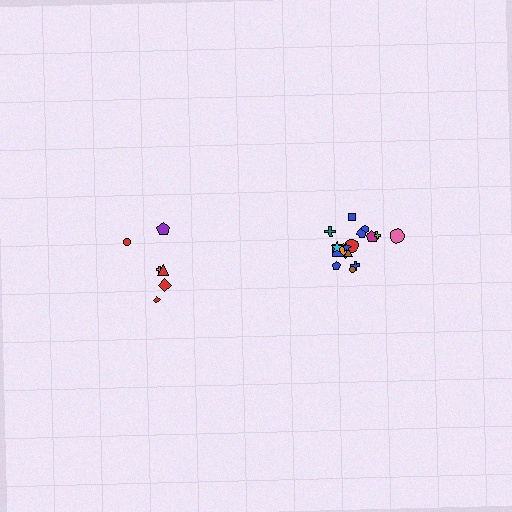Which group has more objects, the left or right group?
The right group.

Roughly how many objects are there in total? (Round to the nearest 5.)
Roughly 25 objects in total.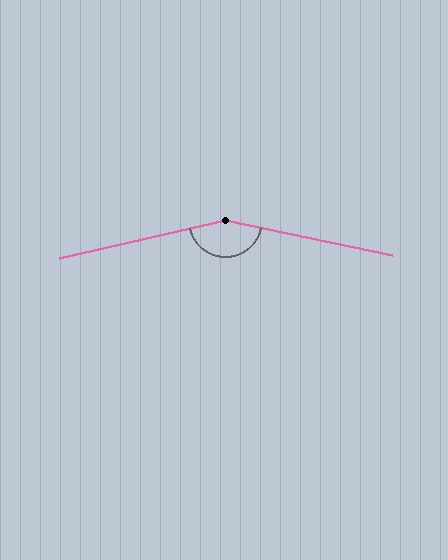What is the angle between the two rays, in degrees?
Approximately 155 degrees.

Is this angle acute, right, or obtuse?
It is obtuse.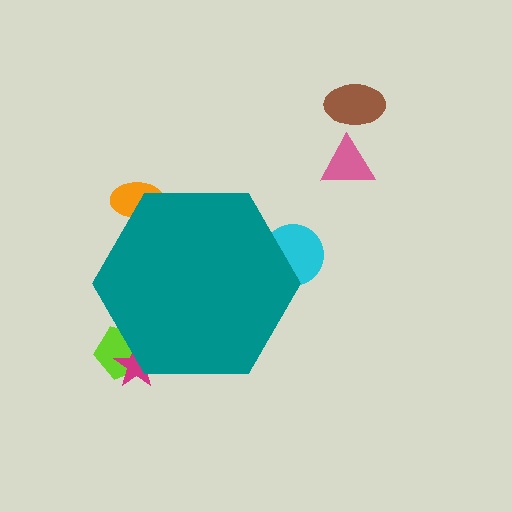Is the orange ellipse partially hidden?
Yes, the orange ellipse is partially hidden behind the teal hexagon.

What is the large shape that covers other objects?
A teal hexagon.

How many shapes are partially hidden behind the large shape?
4 shapes are partially hidden.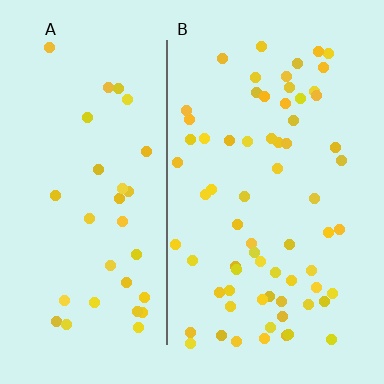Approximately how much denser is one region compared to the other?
Approximately 2.0× — region B over region A.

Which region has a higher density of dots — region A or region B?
B (the right).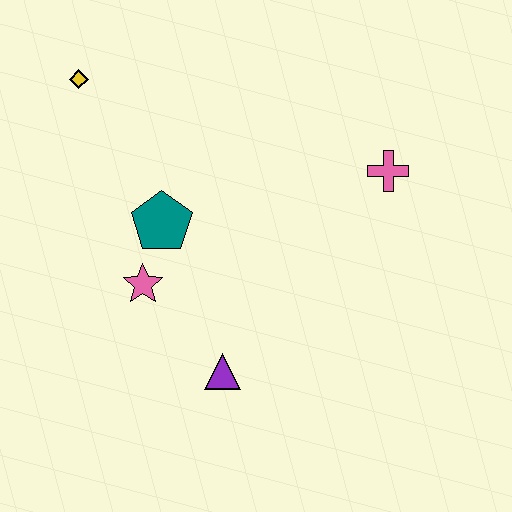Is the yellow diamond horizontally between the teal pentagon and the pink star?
No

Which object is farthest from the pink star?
The pink cross is farthest from the pink star.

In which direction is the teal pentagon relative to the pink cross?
The teal pentagon is to the left of the pink cross.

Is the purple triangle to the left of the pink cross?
Yes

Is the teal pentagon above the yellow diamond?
No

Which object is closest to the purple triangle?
The pink star is closest to the purple triangle.